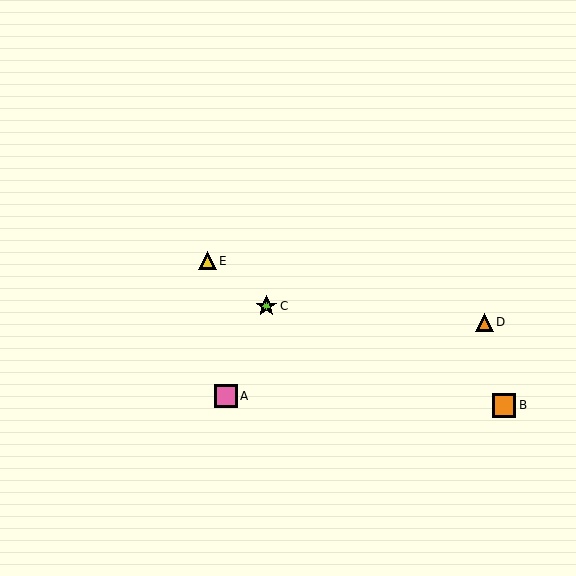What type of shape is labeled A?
Shape A is a pink square.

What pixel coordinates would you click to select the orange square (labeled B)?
Click at (504, 405) to select the orange square B.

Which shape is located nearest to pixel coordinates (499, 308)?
The orange triangle (labeled D) at (484, 322) is nearest to that location.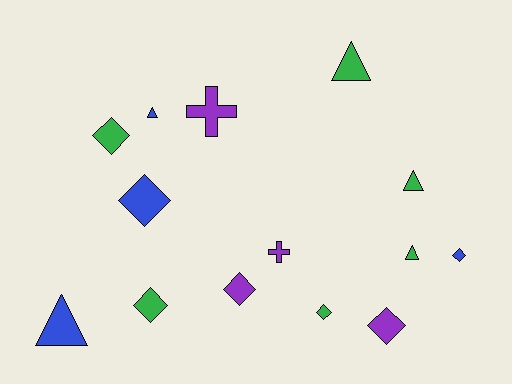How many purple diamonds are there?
There are 2 purple diamonds.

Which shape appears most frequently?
Diamond, with 7 objects.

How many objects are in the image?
There are 14 objects.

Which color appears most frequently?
Green, with 6 objects.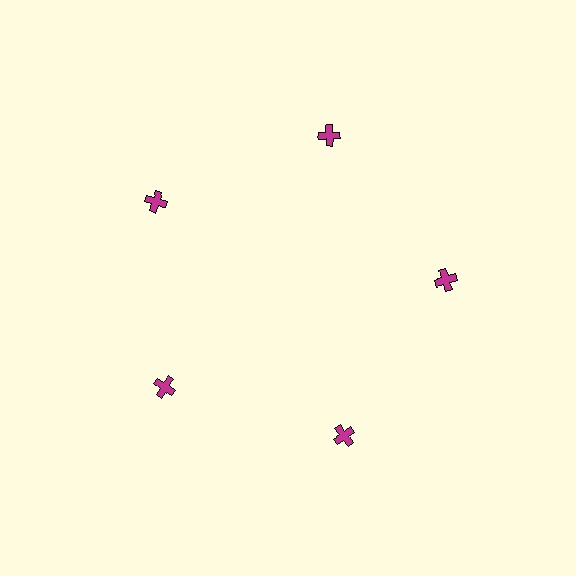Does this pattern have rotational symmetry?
Yes, this pattern has 5-fold rotational symmetry. It looks the same after rotating 72 degrees around the center.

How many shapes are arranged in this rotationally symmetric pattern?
There are 5 shapes, arranged in 5 groups of 1.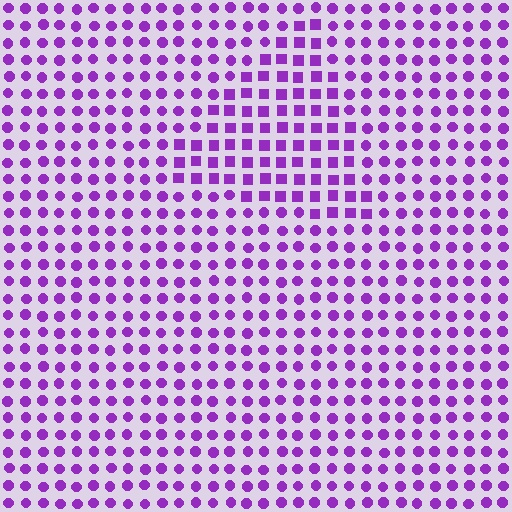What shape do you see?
I see a triangle.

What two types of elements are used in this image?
The image uses squares inside the triangle region and circles outside it.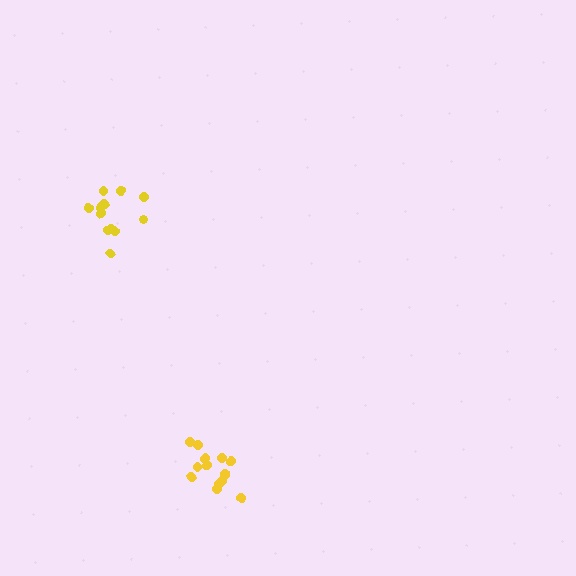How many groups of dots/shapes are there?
There are 2 groups.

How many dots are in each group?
Group 1: 13 dots, Group 2: 12 dots (25 total).